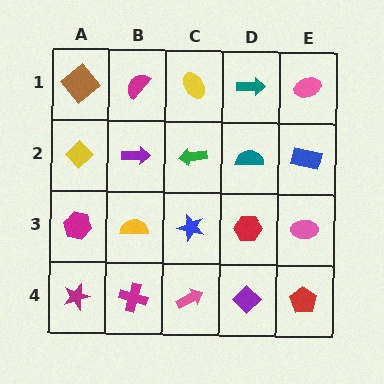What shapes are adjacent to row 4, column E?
A pink ellipse (row 3, column E), a purple diamond (row 4, column D).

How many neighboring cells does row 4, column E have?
2.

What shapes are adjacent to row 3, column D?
A teal semicircle (row 2, column D), a purple diamond (row 4, column D), a blue star (row 3, column C), a pink ellipse (row 3, column E).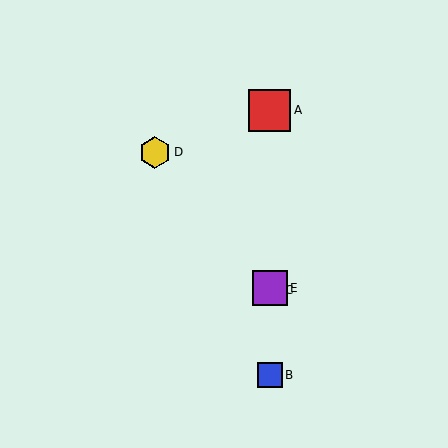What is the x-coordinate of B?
Object B is at x≈270.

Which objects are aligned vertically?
Objects A, B, C, E are aligned vertically.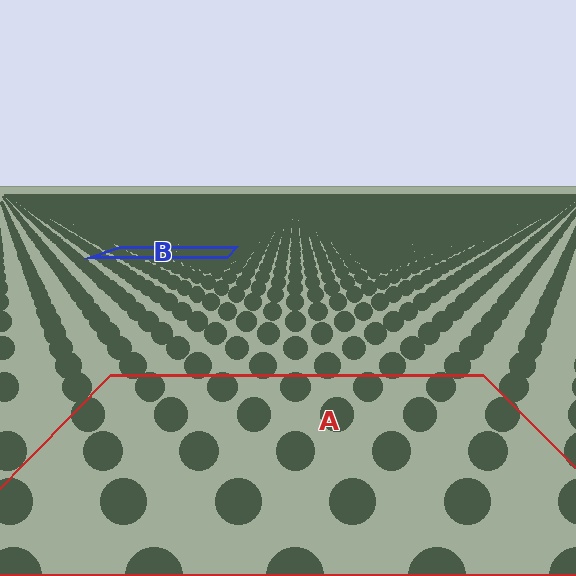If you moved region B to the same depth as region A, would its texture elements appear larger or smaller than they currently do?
They would appear larger. At a closer depth, the same texture elements are projected at a bigger on-screen size.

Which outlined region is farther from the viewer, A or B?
Region B is farther from the viewer — the texture elements inside it appear smaller and more densely packed.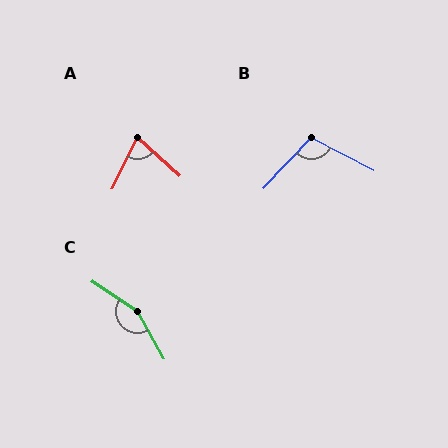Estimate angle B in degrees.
Approximately 106 degrees.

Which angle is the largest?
C, at approximately 152 degrees.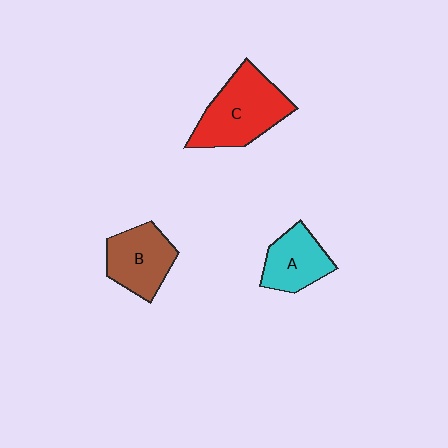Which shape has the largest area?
Shape C (red).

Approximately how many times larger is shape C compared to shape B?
Approximately 1.4 times.